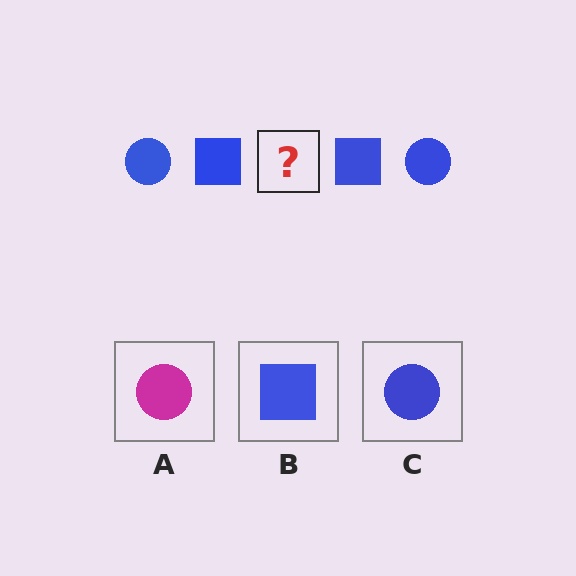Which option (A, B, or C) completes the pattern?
C.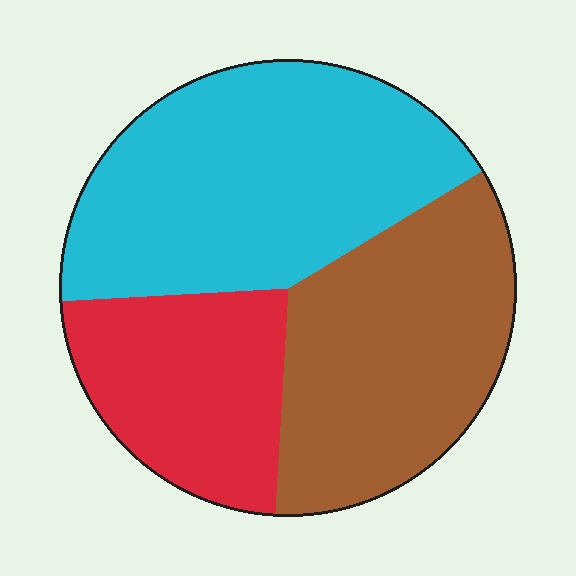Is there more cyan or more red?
Cyan.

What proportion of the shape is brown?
Brown takes up about one third (1/3) of the shape.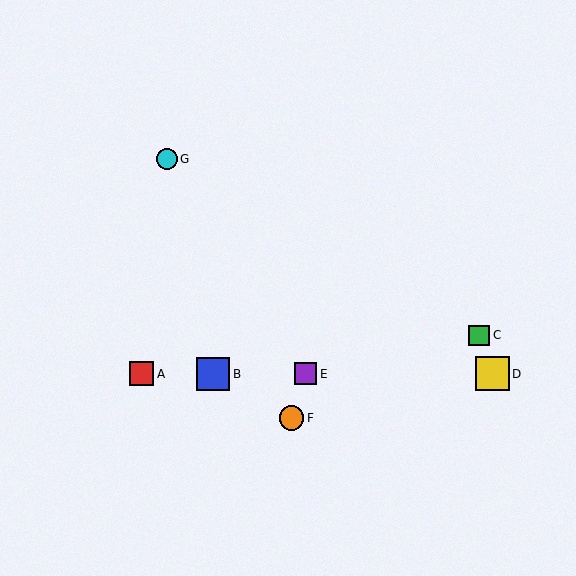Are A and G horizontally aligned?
No, A is at y≈374 and G is at y≈159.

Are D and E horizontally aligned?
Yes, both are at y≈374.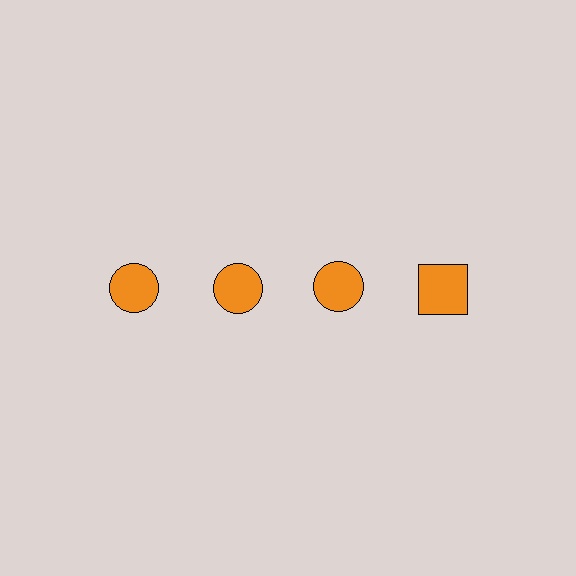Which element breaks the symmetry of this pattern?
The orange square in the top row, second from right column breaks the symmetry. All other shapes are orange circles.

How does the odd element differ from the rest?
It has a different shape: square instead of circle.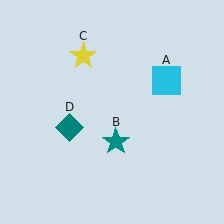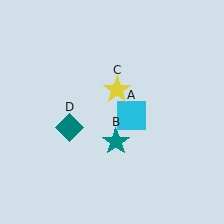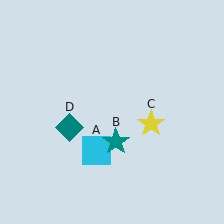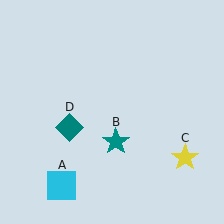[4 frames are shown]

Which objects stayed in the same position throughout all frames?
Teal star (object B) and teal diamond (object D) remained stationary.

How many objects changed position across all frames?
2 objects changed position: cyan square (object A), yellow star (object C).